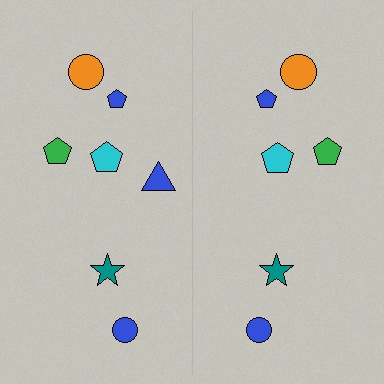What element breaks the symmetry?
A blue triangle is missing from the right side.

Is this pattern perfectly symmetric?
No, the pattern is not perfectly symmetric. A blue triangle is missing from the right side.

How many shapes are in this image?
There are 13 shapes in this image.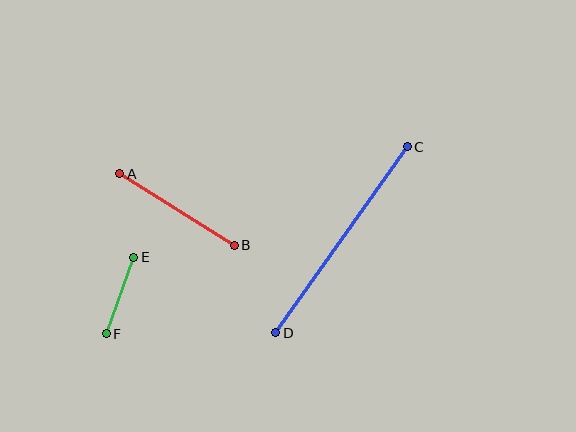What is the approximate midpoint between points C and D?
The midpoint is at approximately (341, 240) pixels.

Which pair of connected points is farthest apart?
Points C and D are farthest apart.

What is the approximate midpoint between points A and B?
The midpoint is at approximately (177, 209) pixels.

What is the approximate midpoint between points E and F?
The midpoint is at approximately (120, 296) pixels.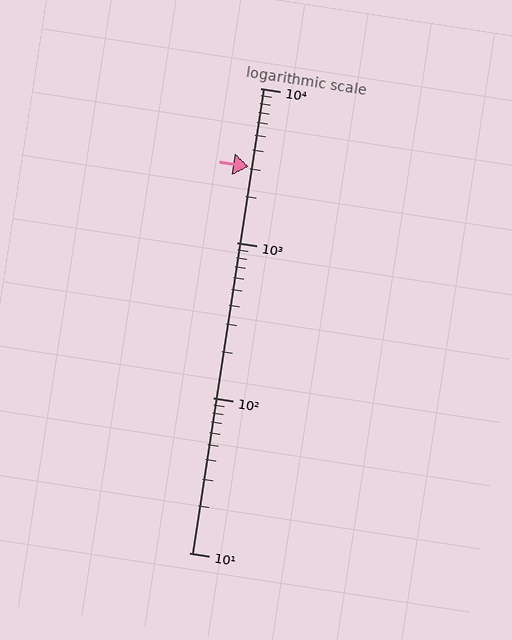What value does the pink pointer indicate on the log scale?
The pointer indicates approximately 3100.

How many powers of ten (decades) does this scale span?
The scale spans 3 decades, from 10 to 10000.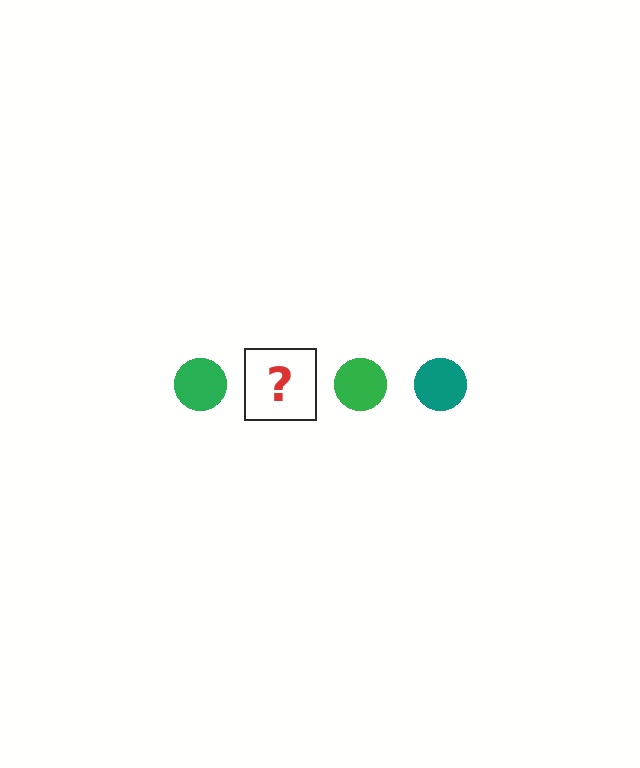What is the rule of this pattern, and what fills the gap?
The rule is that the pattern cycles through green, teal circles. The gap should be filled with a teal circle.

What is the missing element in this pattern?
The missing element is a teal circle.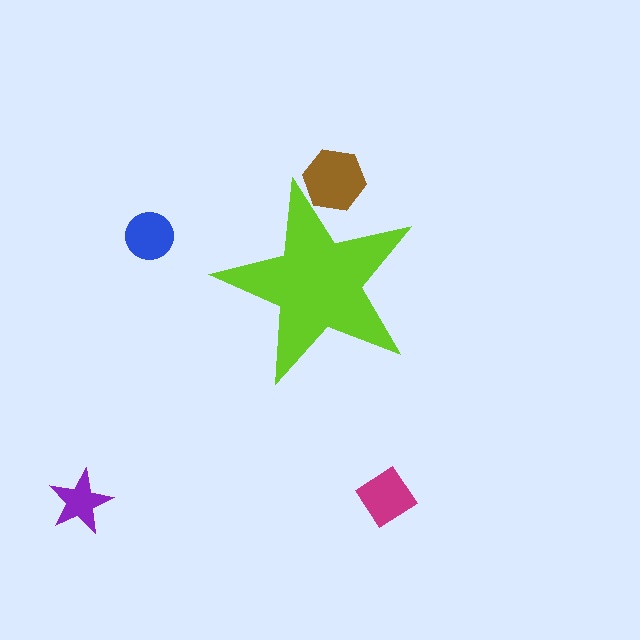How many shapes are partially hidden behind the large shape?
1 shape is partially hidden.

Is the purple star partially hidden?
No, the purple star is fully visible.